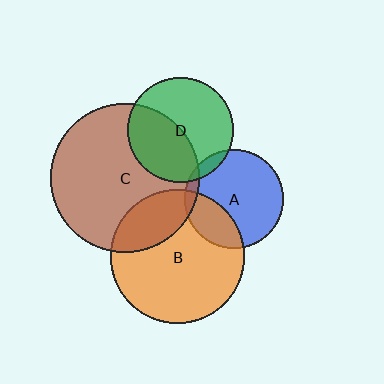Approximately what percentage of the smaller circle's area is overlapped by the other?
Approximately 45%.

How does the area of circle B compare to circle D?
Approximately 1.6 times.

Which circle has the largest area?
Circle C (brown).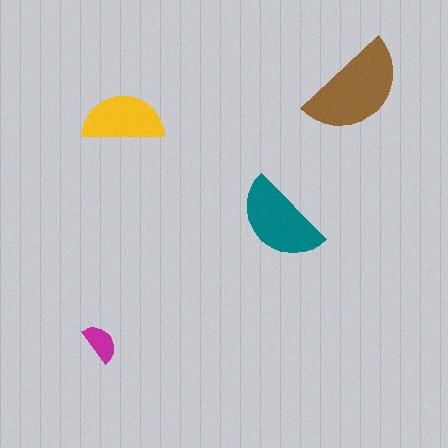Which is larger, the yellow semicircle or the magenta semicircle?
The yellow one.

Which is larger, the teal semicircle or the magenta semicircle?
The teal one.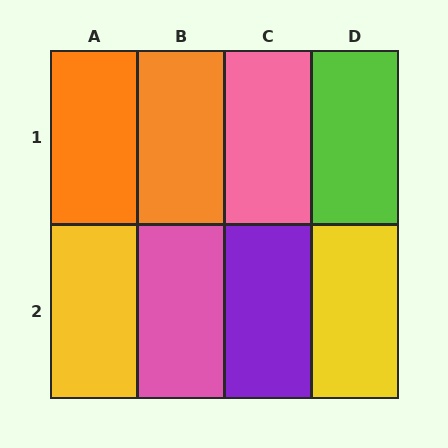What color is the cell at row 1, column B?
Orange.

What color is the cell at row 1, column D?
Lime.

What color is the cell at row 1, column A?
Orange.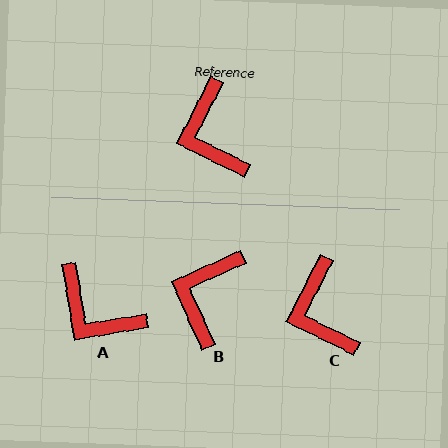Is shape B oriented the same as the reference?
No, it is off by about 39 degrees.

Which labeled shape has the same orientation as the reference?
C.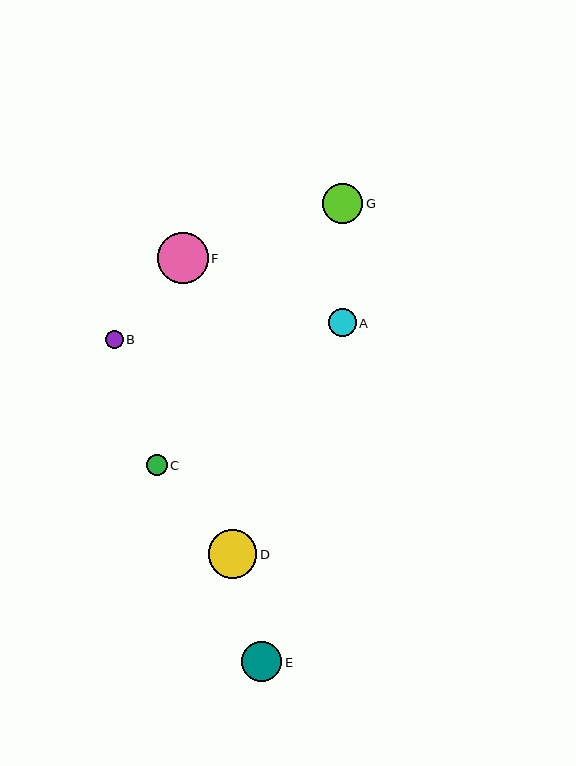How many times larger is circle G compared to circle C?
Circle G is approximately 2.0 times the size of circle C.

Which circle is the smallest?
Circle B is the smallest with a size of approximately 18 pixels.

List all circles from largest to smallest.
From largest to smallest: F, D, G, E, A, C, B.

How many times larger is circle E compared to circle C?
Circle E is approximately 2.0 times the size of circle C.